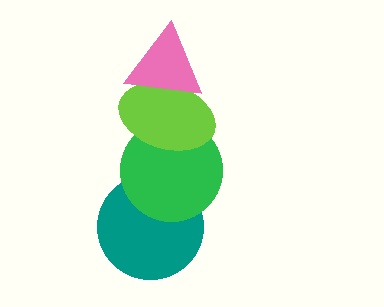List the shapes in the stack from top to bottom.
From top to bottom: the pink triangle, the lime ellipse, the green circle, the teal circle.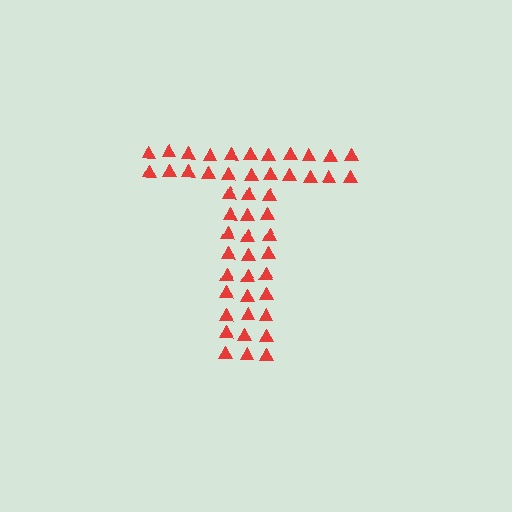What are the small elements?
The small elements are triangles.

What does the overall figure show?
The overall figure shows the letter T.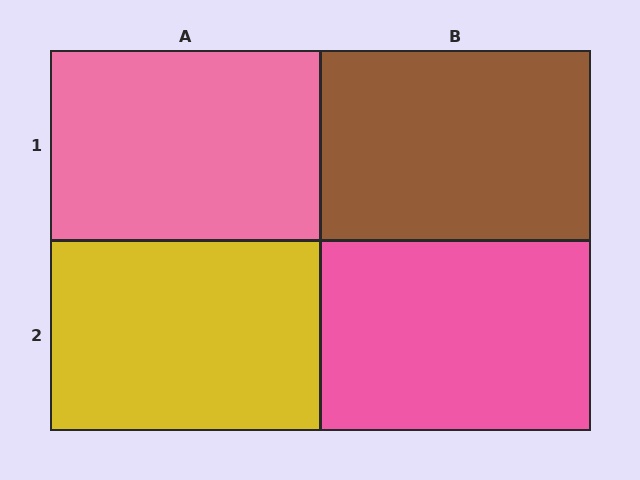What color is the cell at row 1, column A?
Pink.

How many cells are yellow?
1 cell is yellow.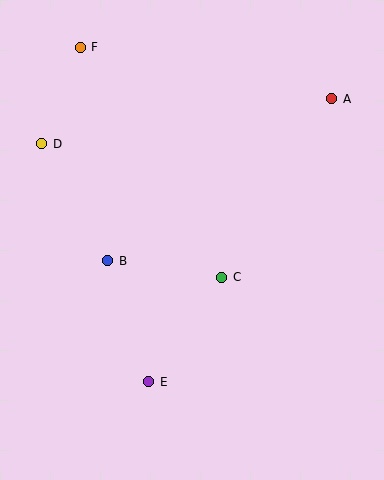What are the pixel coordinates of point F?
Point F is at (80, 47).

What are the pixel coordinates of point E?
Point E is at (149, 382).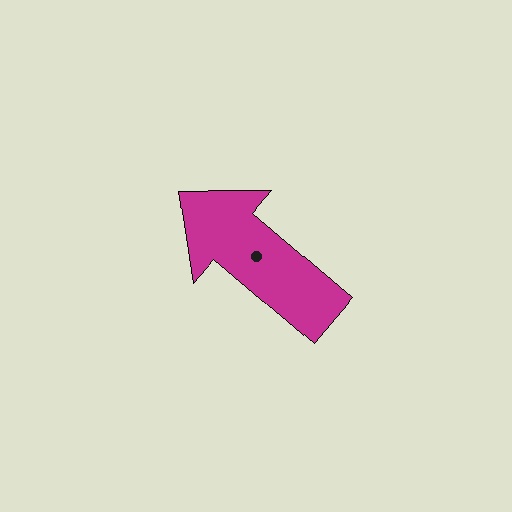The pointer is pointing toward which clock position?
Roughly 10 o'clock.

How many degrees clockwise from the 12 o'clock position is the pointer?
Approximately 310 degrees.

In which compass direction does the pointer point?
Northwest.